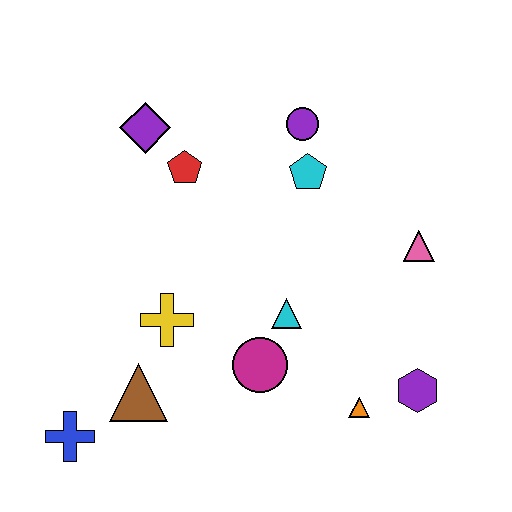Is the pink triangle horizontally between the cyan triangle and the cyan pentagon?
No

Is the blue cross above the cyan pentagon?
No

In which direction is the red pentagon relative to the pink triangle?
The red pentagon is to the left of the pink triangle.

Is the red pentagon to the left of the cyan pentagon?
Yes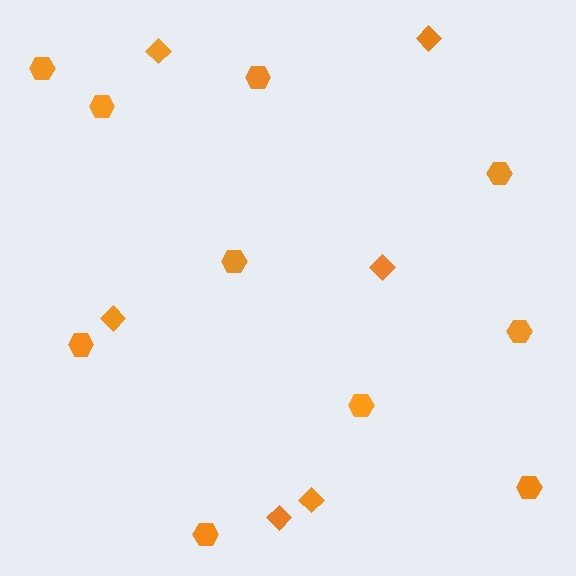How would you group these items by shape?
There are 2 groups: one group of hexagons (10) and one group of diamonds (6).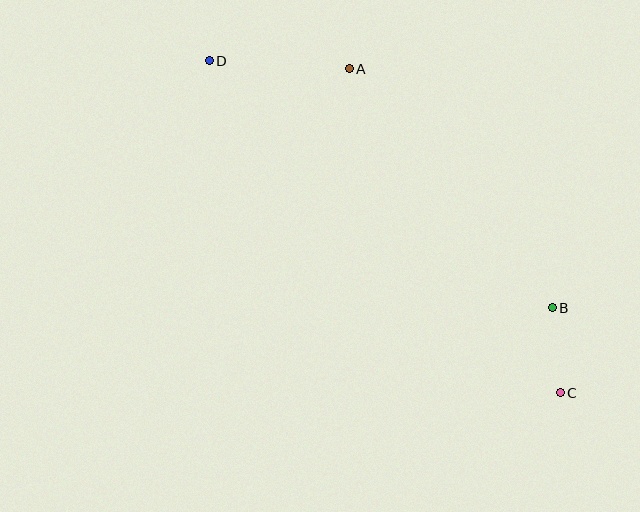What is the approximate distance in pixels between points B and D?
The distance between B and D is approximately 423 pixels.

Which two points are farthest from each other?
Points C and D are farthest from each other.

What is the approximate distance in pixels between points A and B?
The distance between A and B is approximately 313 pixels.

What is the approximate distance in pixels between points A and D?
The distance between A and D is approximately 140 pixels.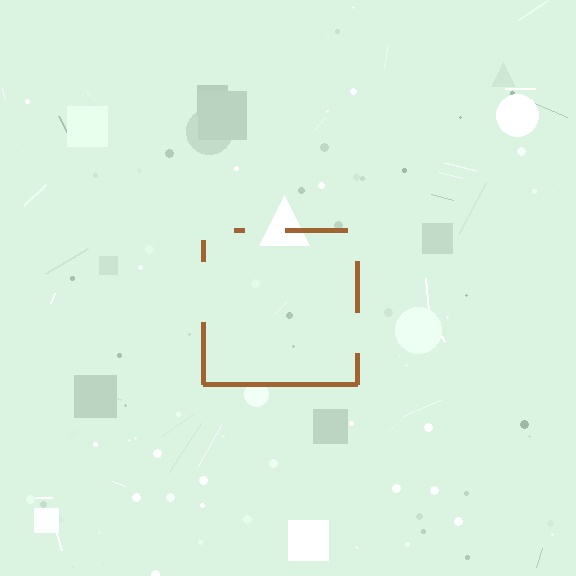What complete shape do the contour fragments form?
The contour fragments form a square.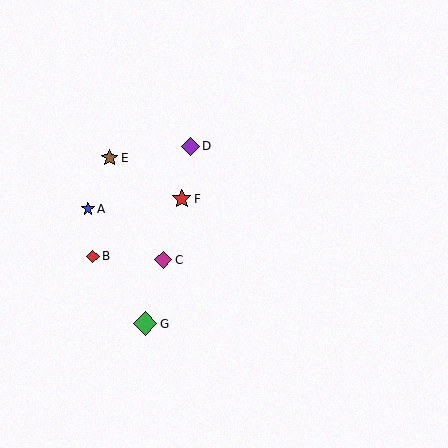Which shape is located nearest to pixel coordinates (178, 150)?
The purple diamond (labeled D) at (190, 146) is nearest to that location.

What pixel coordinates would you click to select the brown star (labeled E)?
Click at (110, 158) to select the brown star E.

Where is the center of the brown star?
The center of the brown star is at (110, 158).